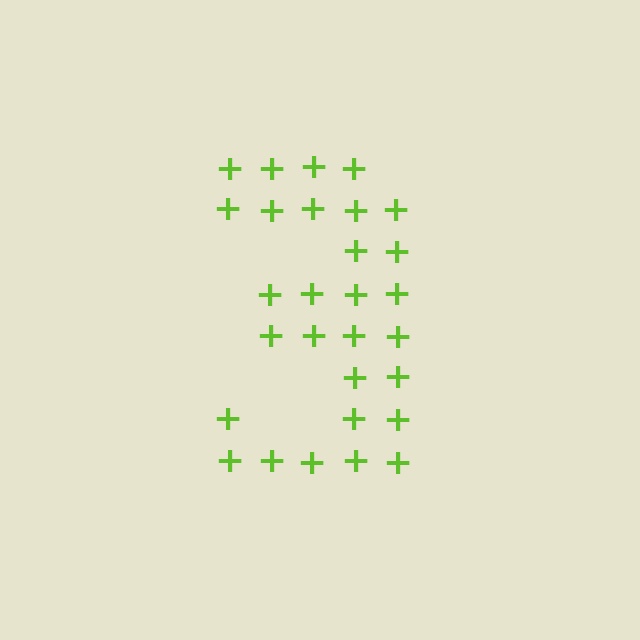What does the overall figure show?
The overall figure shows the digit 3.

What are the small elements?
The small elements are plus signs.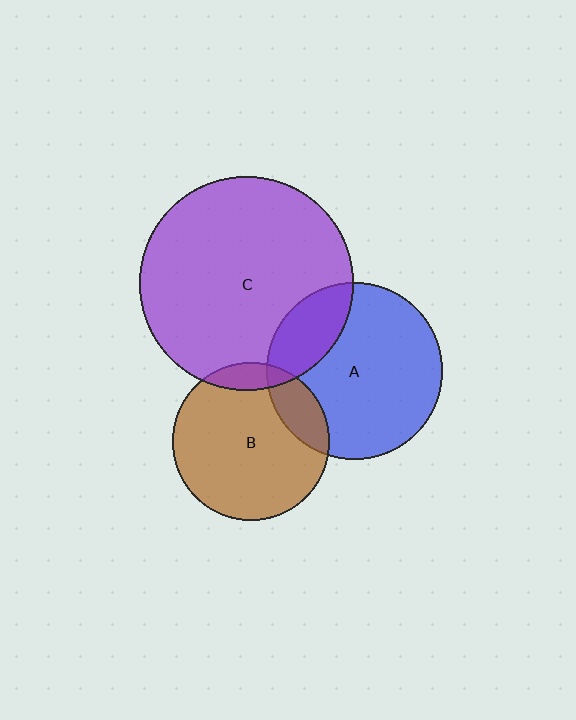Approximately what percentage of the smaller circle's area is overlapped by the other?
Approximately 15%.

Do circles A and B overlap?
Yes.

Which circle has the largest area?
Circle C (purple).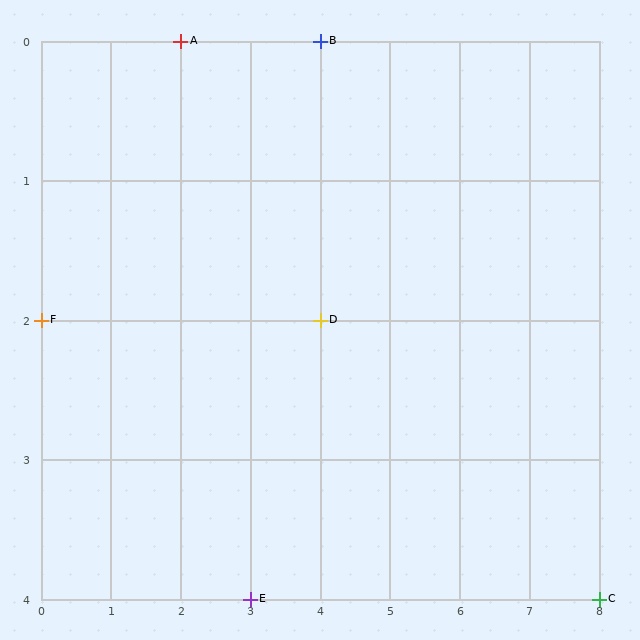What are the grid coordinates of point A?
Point A is at grid coordinates (2, 0).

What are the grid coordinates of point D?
Point D is at grid coordinates (4, 2).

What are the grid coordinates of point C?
Point C is at grid coordinates (8, 4).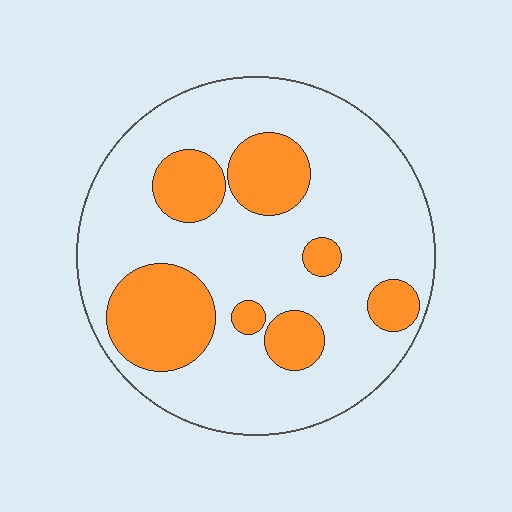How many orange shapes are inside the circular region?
7.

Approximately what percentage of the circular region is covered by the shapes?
Approximately 25%.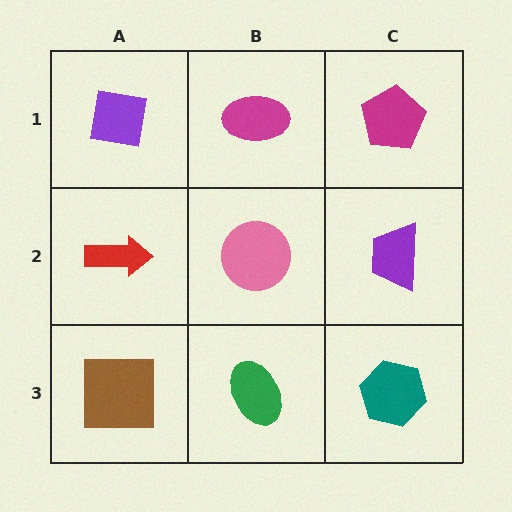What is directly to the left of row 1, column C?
A magenta ellipse.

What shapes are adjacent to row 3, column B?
A pink circle (row 2, column B), a brown square (row 3, column A), a teal hexagon (row 3, column C).